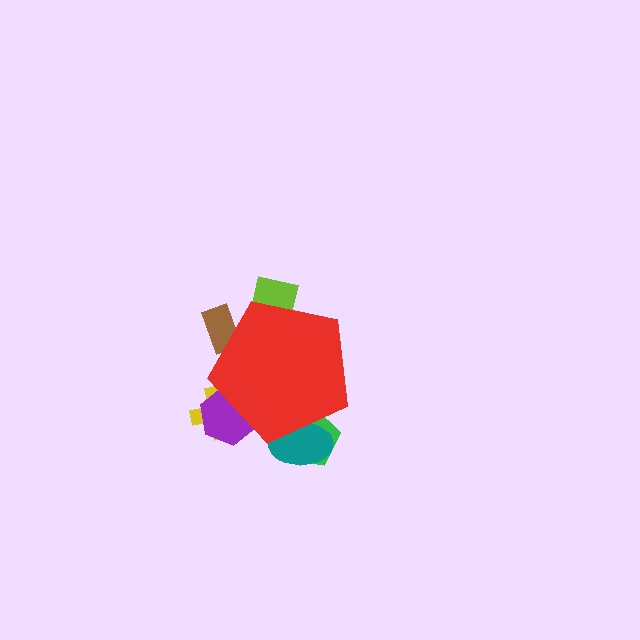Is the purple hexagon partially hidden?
Yes, the purple hexagon is partially hidden behind the red pentagon.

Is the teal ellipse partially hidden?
Yes, the teal ellipse is partially hidden behind the red pentagon.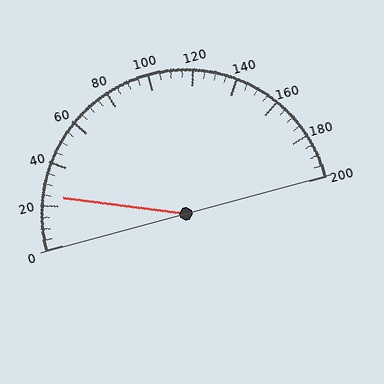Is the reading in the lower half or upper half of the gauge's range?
The reading is in the lower half of the range (0 to 200).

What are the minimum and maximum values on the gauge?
The gauge ranges from 0 to 200.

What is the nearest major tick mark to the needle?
The nearest major tick mark is 20.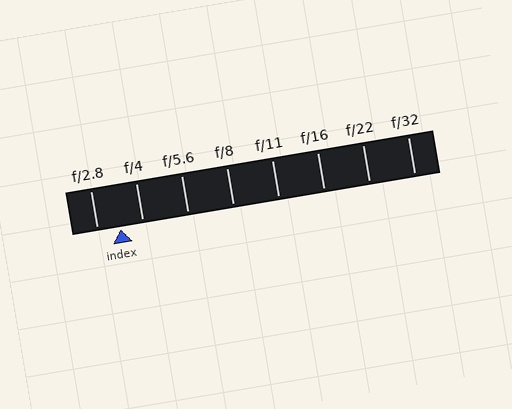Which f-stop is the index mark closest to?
The index mark is closest to f/4.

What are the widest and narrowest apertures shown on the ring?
The widest aperture shown is f/2.8 and the narrowest is f/32.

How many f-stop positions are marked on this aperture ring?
There are 8 f-stop positions marked.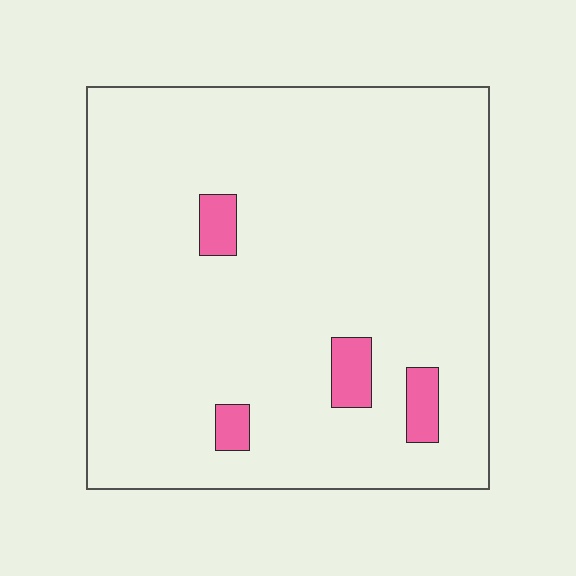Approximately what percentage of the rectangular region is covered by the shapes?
Approximately 5%.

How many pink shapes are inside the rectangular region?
4.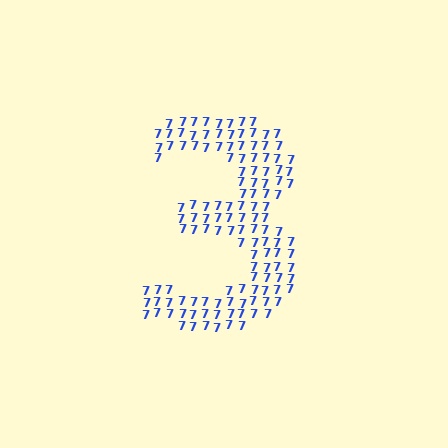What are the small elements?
The small elements are digit 7's.